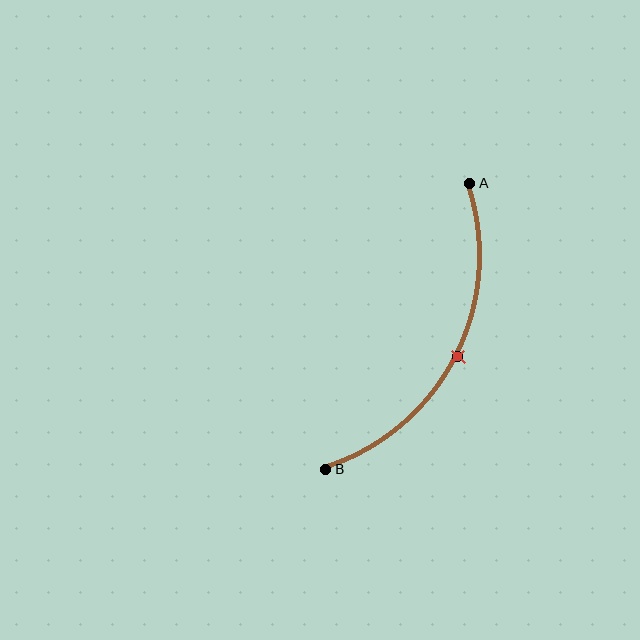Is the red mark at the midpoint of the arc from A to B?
Yes. The red mark lies on the arc at equal arc-length from both A and B — it is the arc midpoint.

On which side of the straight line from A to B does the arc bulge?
The arc bulges to the right of the straight line connecting A and B.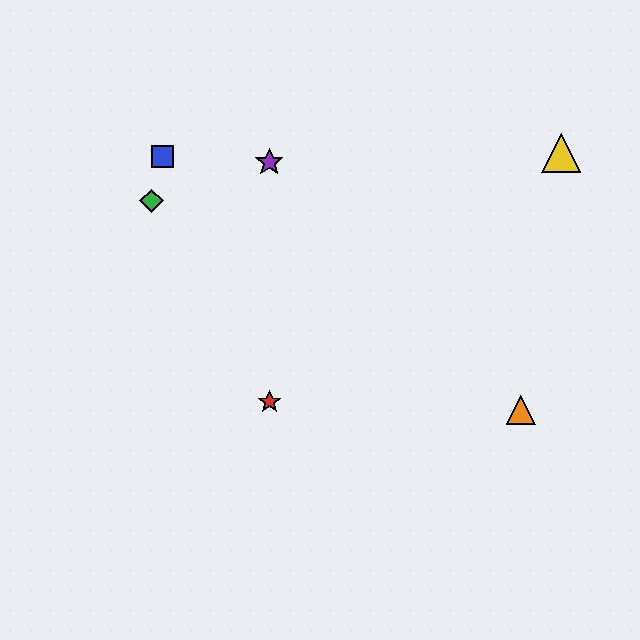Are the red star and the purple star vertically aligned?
Yes, both are at x≈269.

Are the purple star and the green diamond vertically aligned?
No, the purple star is at x≈269 and the green diamond is at x≈152.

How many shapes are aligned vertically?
2 shapes (the red star, the purple star) are aligned vertically.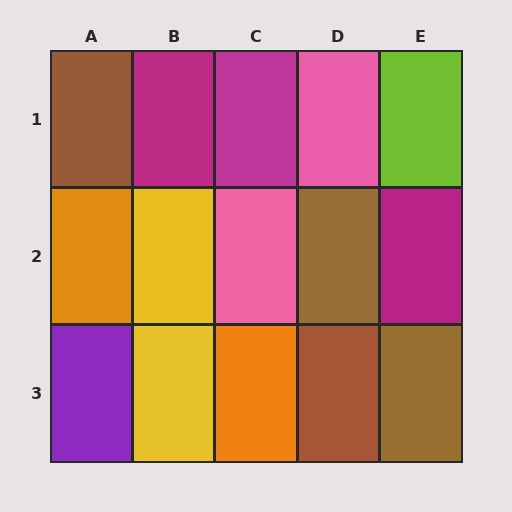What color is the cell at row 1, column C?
Magenta.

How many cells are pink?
2 cells are pink.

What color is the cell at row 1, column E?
Lime.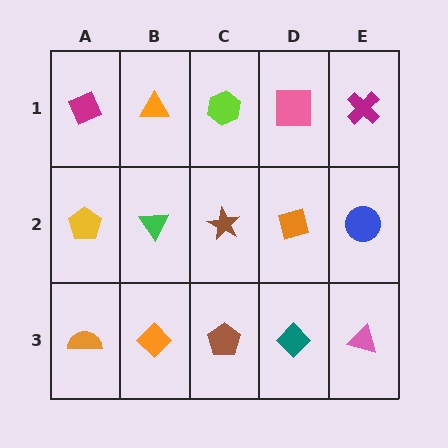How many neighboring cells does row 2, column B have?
4.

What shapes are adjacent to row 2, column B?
An orange triangle (row 1, column B), an orange diamond (row 3, column B), a yellow pentagon (row 2, column A), a brown star (row 2, column C).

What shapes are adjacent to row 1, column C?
A brown star (row 2, column C), an orange triangle (row 1, column B), a pink square (row 1, column D).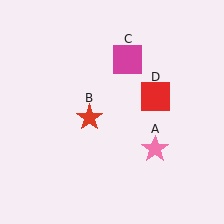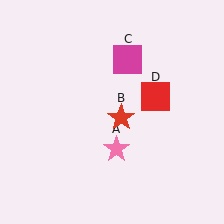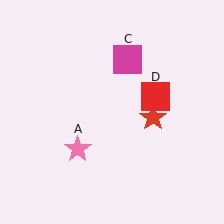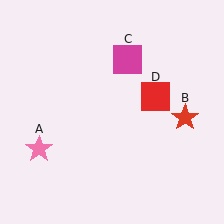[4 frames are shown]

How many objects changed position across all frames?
2 objects changed position: pink star (object A), red star (object B).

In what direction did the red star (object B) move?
The red star (object B) moved right.